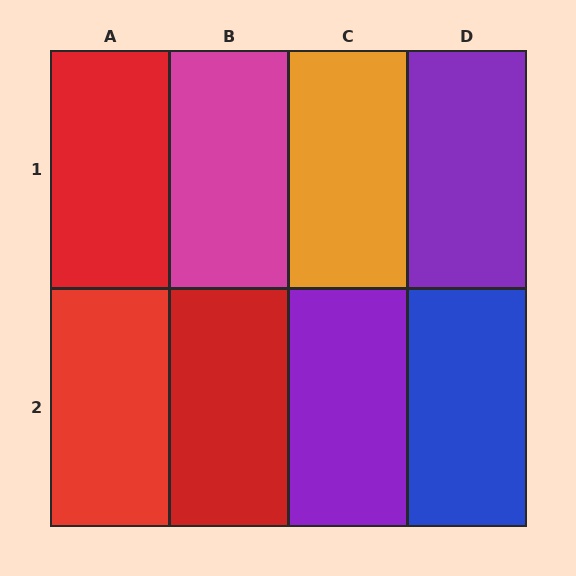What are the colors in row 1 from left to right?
Red, magenta, orange, purple.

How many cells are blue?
1 cell is blue.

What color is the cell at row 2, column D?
Blue.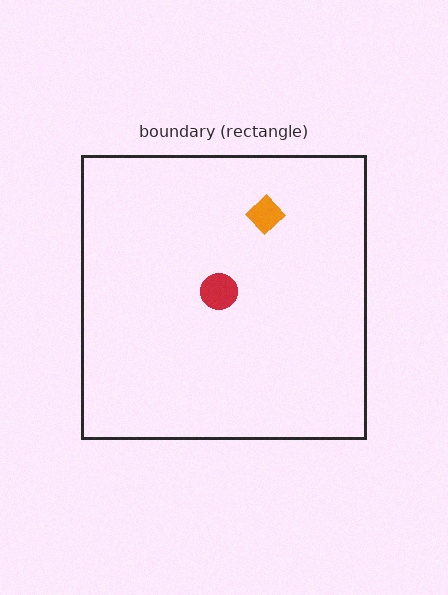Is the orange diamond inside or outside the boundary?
Inside.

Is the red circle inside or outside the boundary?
Inside.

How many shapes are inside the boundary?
2 inside, 0 outside.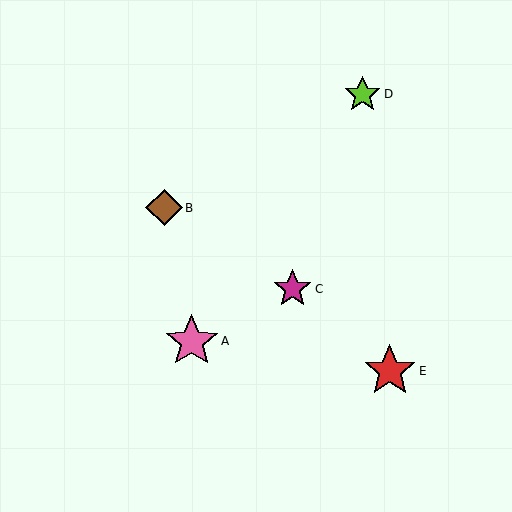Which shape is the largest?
The pink star (labeled A) is the largest.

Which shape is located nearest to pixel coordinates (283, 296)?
The magenta star (labeled C) at (293, 289) is nearest to that location.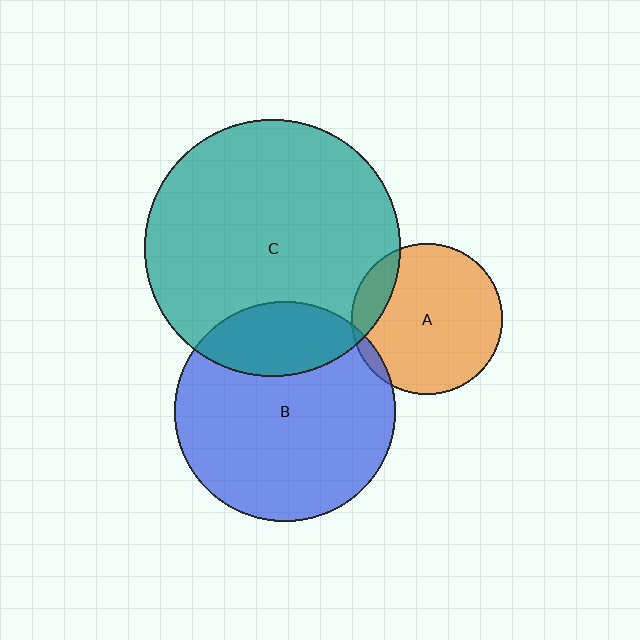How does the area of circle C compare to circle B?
Approximately 1.4 times.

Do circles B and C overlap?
Yes.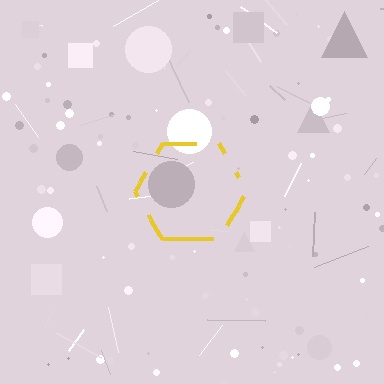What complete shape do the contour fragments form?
The contour fragments form a hexagon.